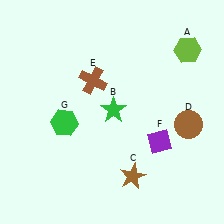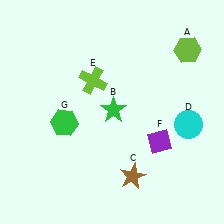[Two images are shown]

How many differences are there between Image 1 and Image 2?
There are 2 differences between the two images.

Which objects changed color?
D changed from brown to cyan. E changed from brown to lime.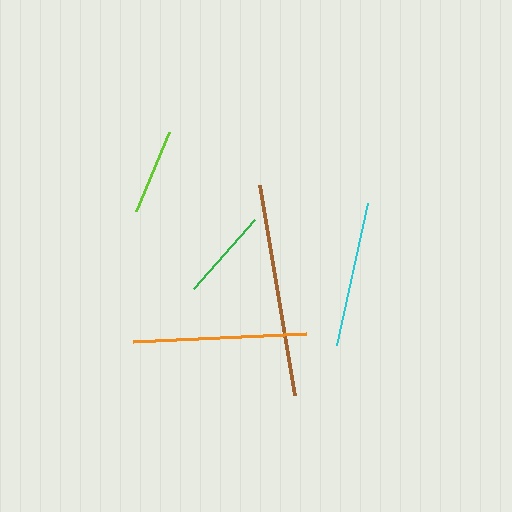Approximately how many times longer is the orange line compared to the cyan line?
The orange line is approximately 1.2 times the length of the cyan line.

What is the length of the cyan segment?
The cyan segment is approximately 146 pixels long.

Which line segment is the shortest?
The lime line is the shortest at approximately 86 pixels.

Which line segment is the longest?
The brown line is the longest at approximately 212 pixels.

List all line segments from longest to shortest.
From longest to shortest: brown, orange, cyan, green, lime.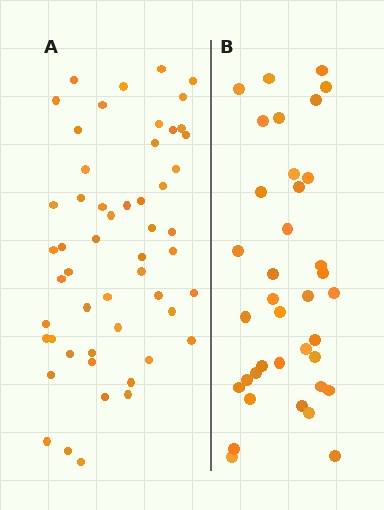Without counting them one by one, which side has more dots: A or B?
Region A (the left region) has more dots.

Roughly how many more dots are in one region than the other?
Region A has approximately 15 more dots than region B.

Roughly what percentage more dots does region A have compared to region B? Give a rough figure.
About 45% more.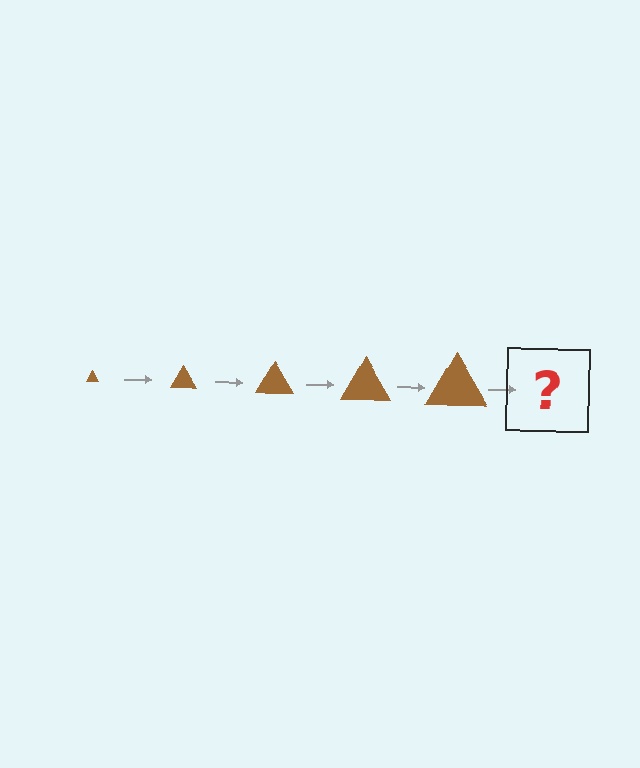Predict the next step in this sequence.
The next step is a brown triangle, larger than the previous one.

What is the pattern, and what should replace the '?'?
The pattern is that the triangle gets progressively larger each step. The '?' should be a brown triangle, larger than the previous one.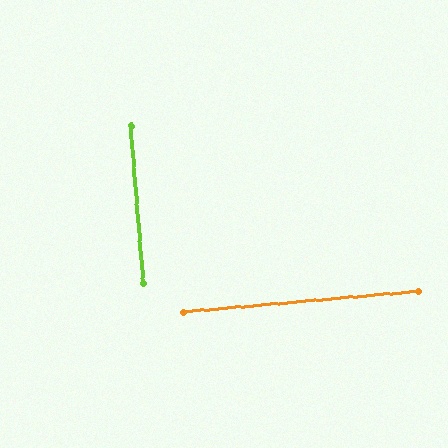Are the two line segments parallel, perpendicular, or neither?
Perpendicular — they meet at approximately 90°.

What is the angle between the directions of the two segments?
Approximately 90 degrees.